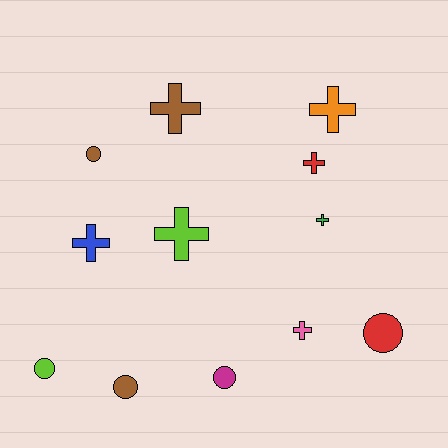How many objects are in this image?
There are 12 objects.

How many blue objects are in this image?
There is 1 blue object.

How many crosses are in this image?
There are 7 crosses.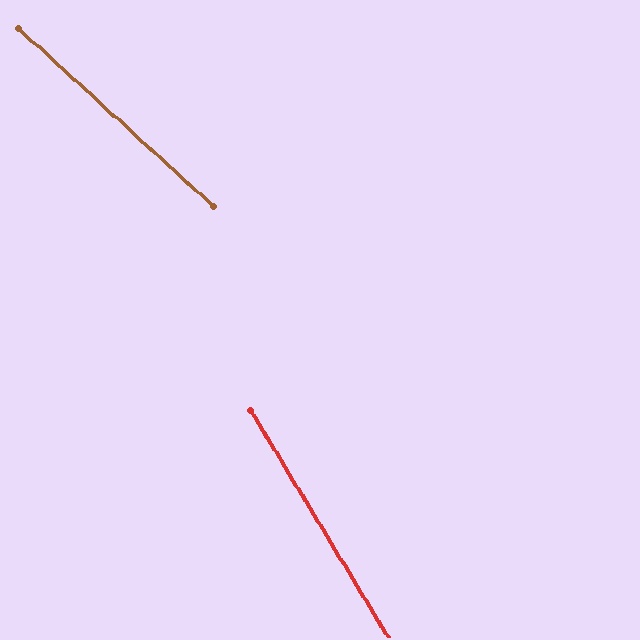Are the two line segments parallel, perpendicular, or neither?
Neither parallel nor perpendicular — they differ by about 16°.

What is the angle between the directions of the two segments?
Approximately 16 degrees.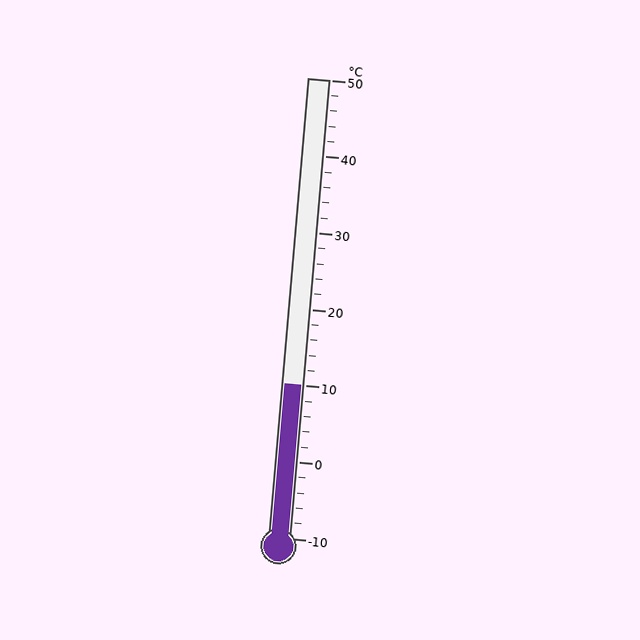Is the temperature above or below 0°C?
The temperature is above 0°C.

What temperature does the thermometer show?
The thermometer shows approximately 10°C.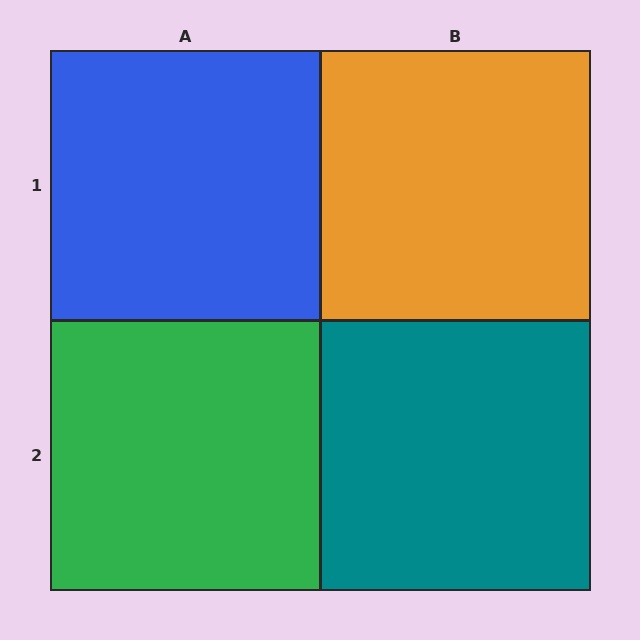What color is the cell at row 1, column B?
Orange.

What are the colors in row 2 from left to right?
Green, teal.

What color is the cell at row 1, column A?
Blue.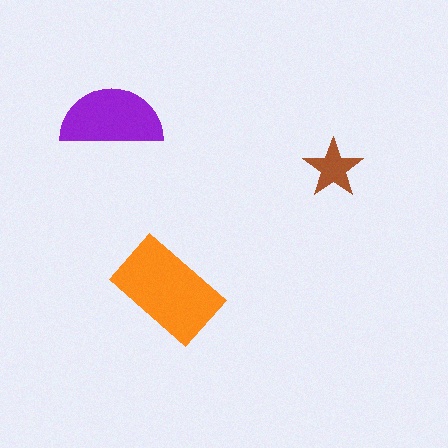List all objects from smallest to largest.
The brown star, the purple semicircle, the orange rectangle.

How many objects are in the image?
There are 3 objects in the image.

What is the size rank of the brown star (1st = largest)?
3rd.